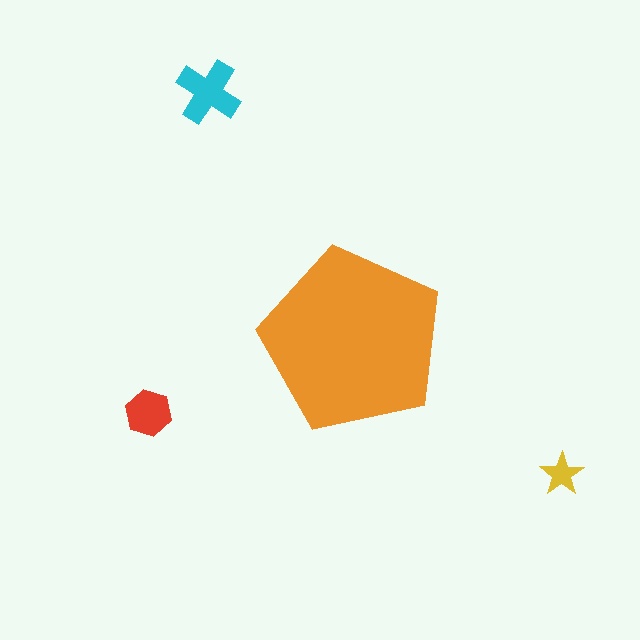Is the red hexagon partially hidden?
No, the red hexagon is fully visible.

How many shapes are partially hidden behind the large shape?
0 shapes are partially hidden.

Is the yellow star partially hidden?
No, the yellow star is fully visible.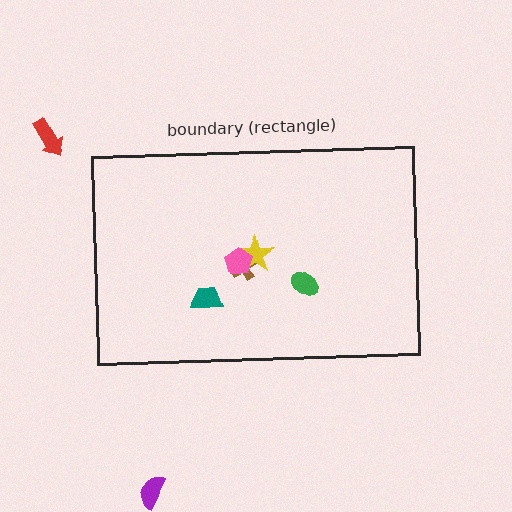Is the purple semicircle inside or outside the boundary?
Outside.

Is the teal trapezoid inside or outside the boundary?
Inside.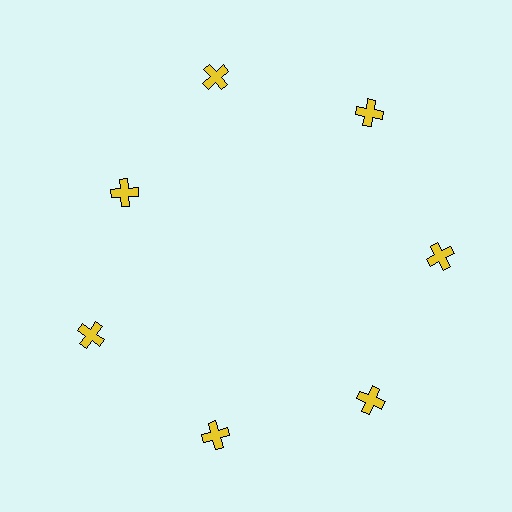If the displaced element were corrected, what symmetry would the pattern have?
It would have 7-fold rotational symmetry — the pattern would map onto itself every 51 degrees.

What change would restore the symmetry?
The symmetry would be restored by moving it outward, back onto the ring so that all 7 crosses sit at equal angles and equal distance from the center.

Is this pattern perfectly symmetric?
No. The 7 yellow crosses are arranged in a ring, but one element near the 10 o'clock position is pulled inward toward the center, breaking the 7-fold rotational symmetry.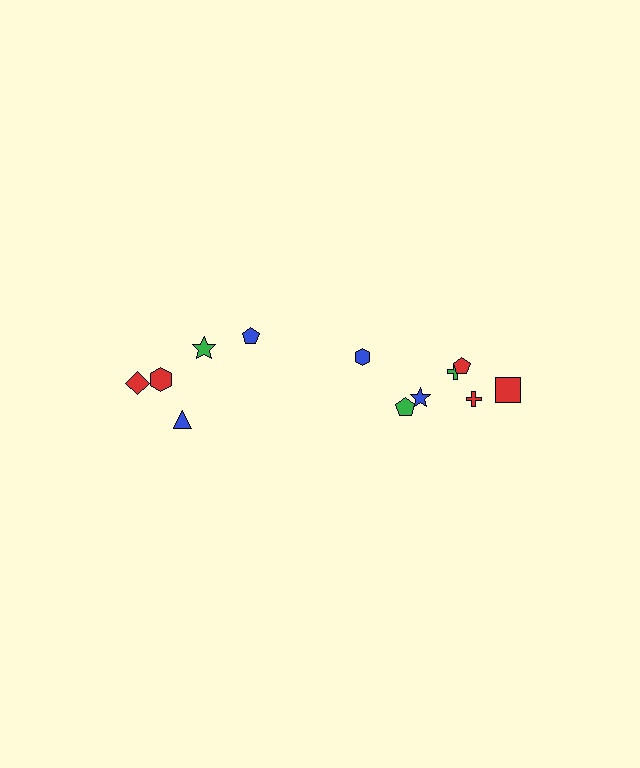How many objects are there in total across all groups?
There are 12 objects.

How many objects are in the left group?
There are 5 objects.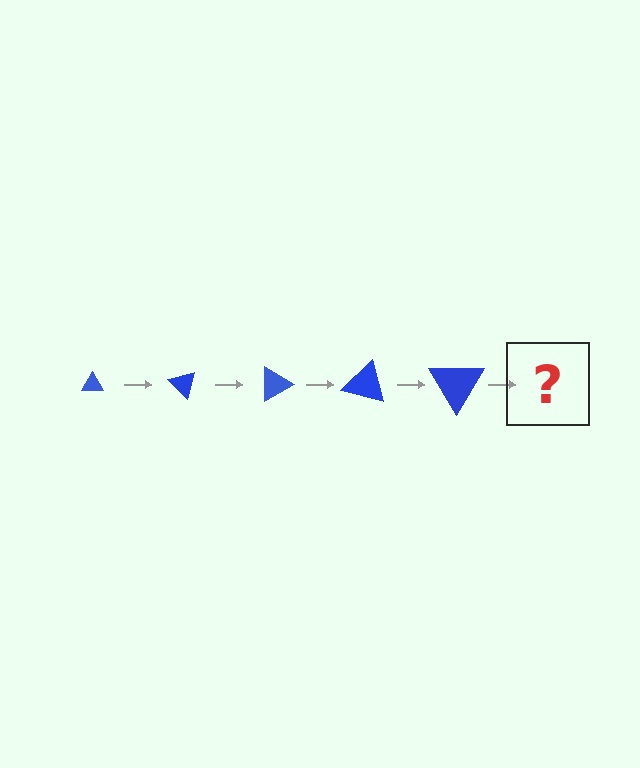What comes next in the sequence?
The next element should be a triangle, larger than the previous one and rotated 225 degrees from the start.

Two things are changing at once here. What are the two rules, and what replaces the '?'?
The two rules are that the triangle grows larger each step and it rotates 45 degrees each step. The '?' should be a triangle, larger than the previous one and rotated 225 degrees from the start.